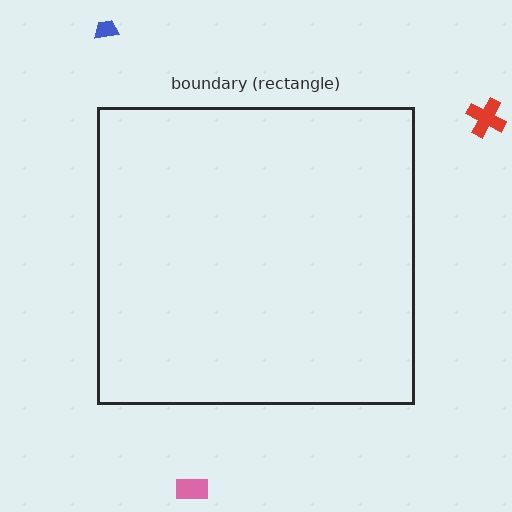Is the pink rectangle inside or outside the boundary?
Outside.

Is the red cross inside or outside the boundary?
Outside.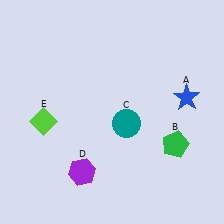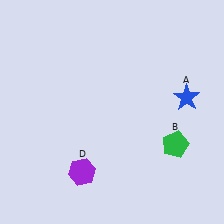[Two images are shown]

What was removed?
The lime diamond (E), the teal circle (C) were removed in Image 2.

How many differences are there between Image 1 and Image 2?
There are 2 differences between the two images.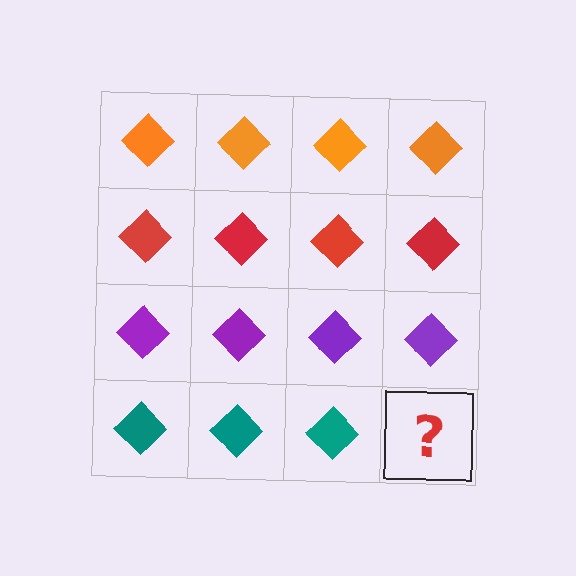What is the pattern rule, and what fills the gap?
The rule is that each row has a consistent color. The gap should be filled with a teal diamond.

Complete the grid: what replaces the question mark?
The question mark should be replaced with a teal diamond.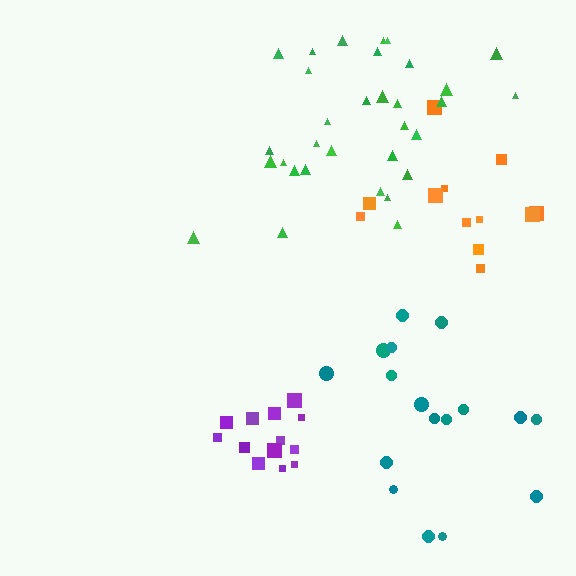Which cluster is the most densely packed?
Purple.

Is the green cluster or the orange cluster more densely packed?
Green.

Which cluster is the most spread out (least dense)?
Teal.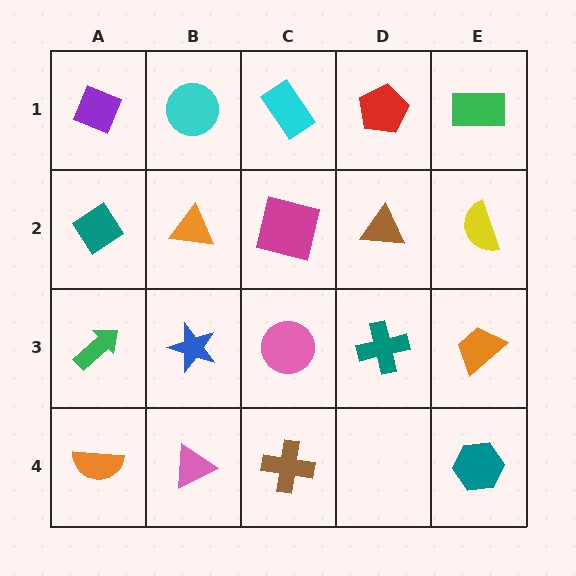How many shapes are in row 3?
5 shapes.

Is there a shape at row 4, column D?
No, that cell is empty.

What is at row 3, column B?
A blue star.